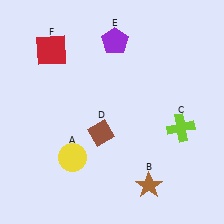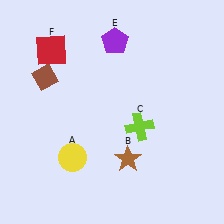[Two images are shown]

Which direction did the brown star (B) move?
The brown star (B) moved up.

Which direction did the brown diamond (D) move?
The brown diamond (D) moved left.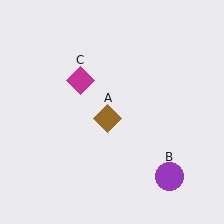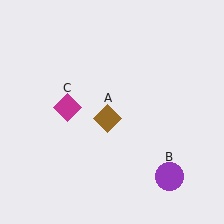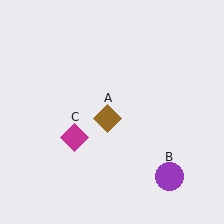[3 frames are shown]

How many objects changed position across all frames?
1 object changed position: magenta diamond (object C).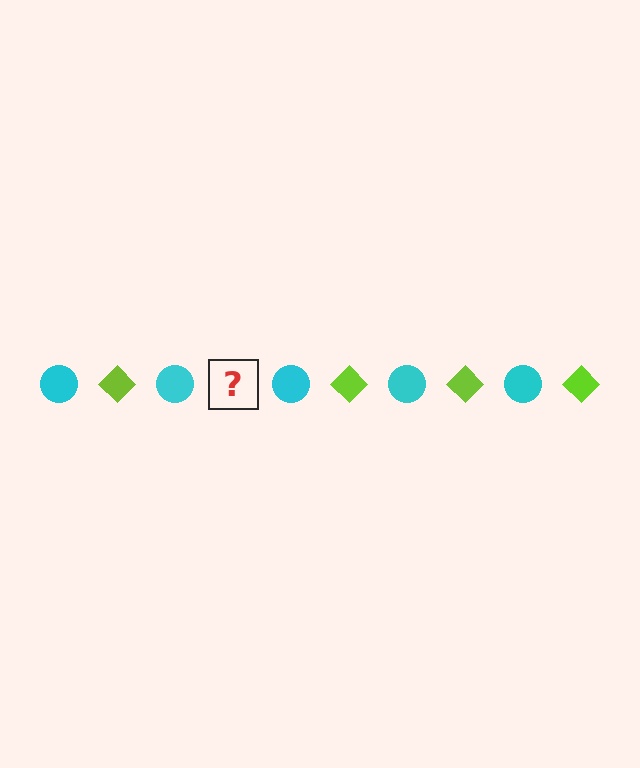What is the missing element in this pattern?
The missing element is a lime diamond.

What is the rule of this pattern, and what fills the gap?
The rule is that the pattern alternates between cyan circle and lime diamond. The gap should be filled with a lime diamond.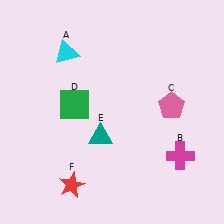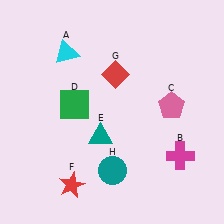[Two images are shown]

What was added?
A red diamond (G), a teal circle (H) were added in Image 2.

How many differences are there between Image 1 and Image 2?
There are 2 differences between the two images.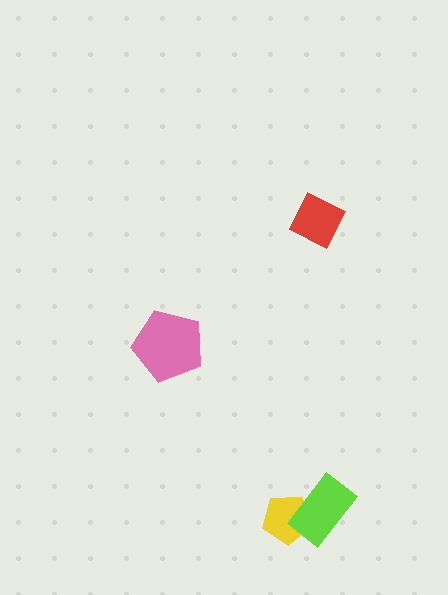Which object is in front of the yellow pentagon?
The lime rectangle is in front of the yellow pentagon.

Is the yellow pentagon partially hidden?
Yes, it is partially covered by another shape.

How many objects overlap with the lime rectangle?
1 object overlaps with the lime rectangle.